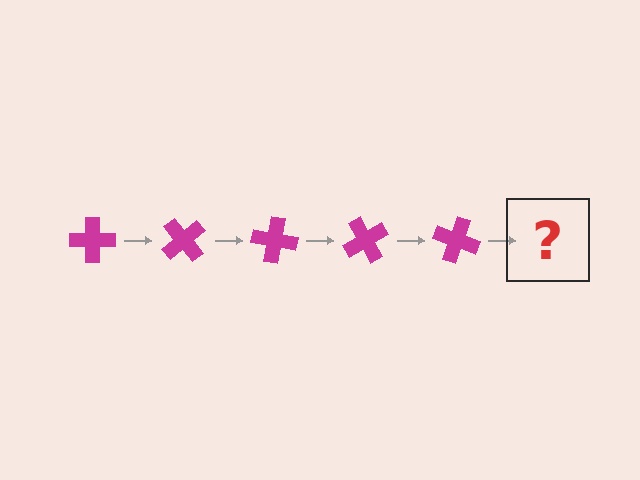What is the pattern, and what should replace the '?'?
The pattern is that the cross rotates 50 degrees each step. The '?' should be a magenta cross rotated 250 degrees.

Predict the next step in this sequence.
The next step is a magenta cross rotated 250 degrees.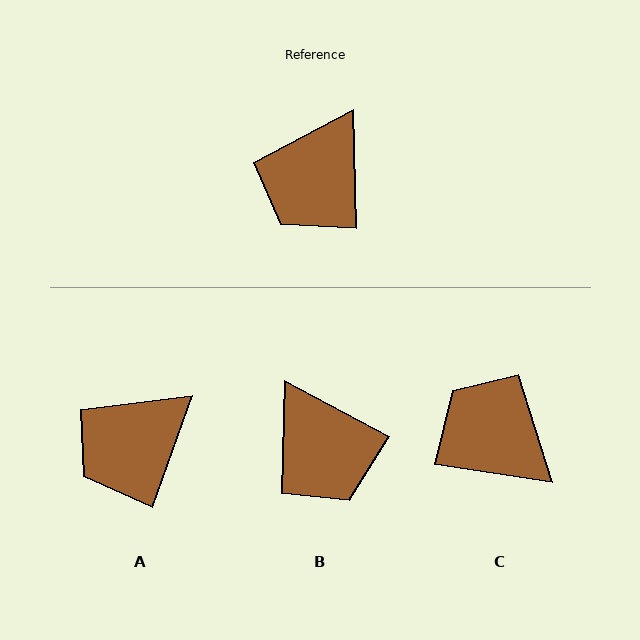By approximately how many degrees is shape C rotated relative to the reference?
Approximately 101 degrees clockwise.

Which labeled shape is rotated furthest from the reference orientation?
C, about 101 degrees away.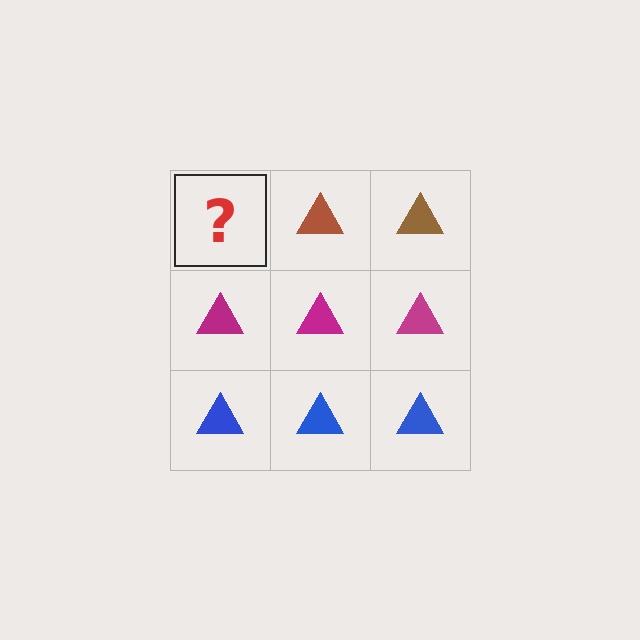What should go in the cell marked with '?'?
The missing cell should contain a brown triangle.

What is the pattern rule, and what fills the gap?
The rule is that each row has a consistent color. The gap should be filled with a brown triangle.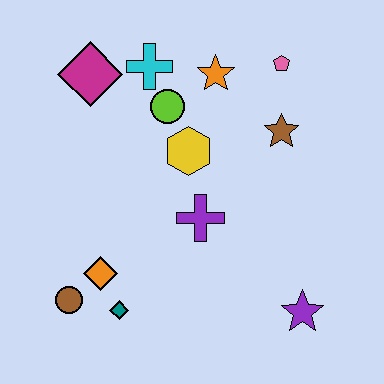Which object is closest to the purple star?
The purple cross is closest to the purple star.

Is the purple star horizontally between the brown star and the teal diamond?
No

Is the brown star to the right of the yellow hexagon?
Yes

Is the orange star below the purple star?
No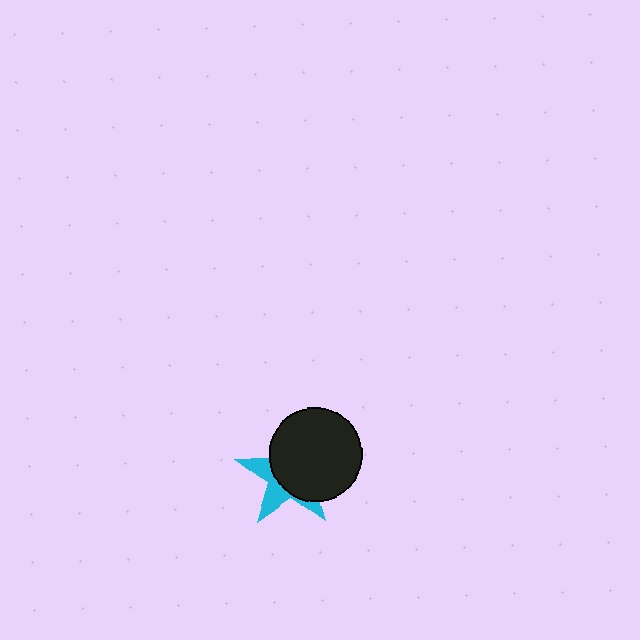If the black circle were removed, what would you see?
You would see the complete cyan star.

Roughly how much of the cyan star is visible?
A small part of it is visible (roughly 36%).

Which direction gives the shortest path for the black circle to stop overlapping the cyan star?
Moving toward the upper-right gives the shortest separation.